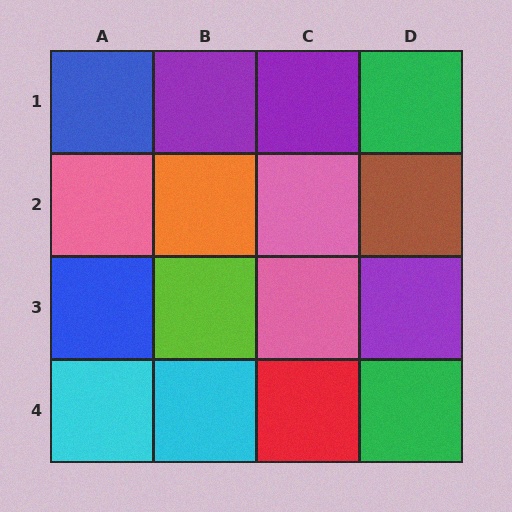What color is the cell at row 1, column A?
Blue.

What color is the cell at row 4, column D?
Green.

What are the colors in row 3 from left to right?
Blue, lime, pink, purple.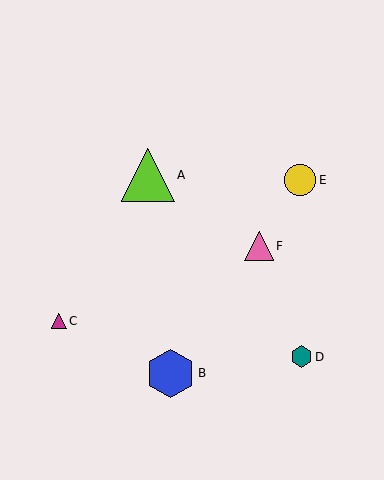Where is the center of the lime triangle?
The center of the lime triangle is at (148, 175).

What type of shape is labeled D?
Shape D is a teal hexagon.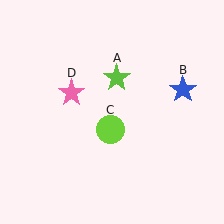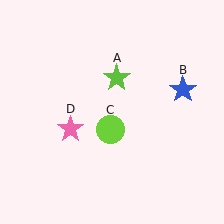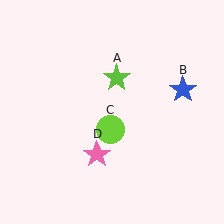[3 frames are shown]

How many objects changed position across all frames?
1 object changed position: pink star (object D).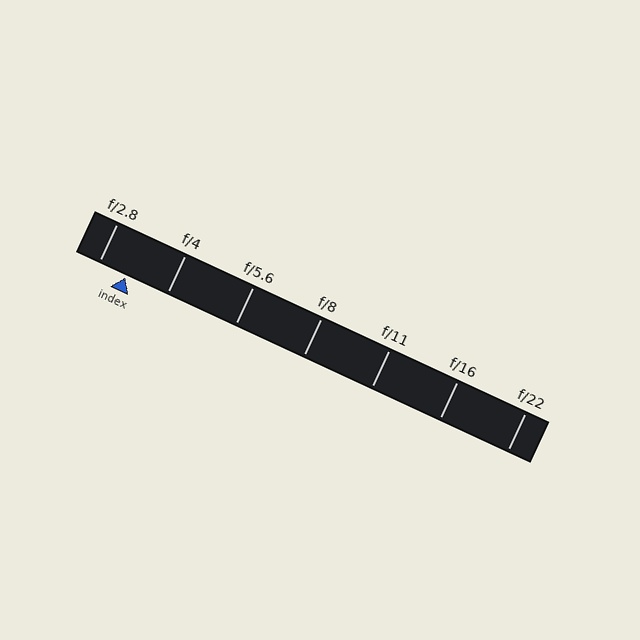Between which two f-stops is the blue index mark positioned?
The index mark is between f/2.8 and f/4.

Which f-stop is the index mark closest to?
The index mark is closest to f/2.8.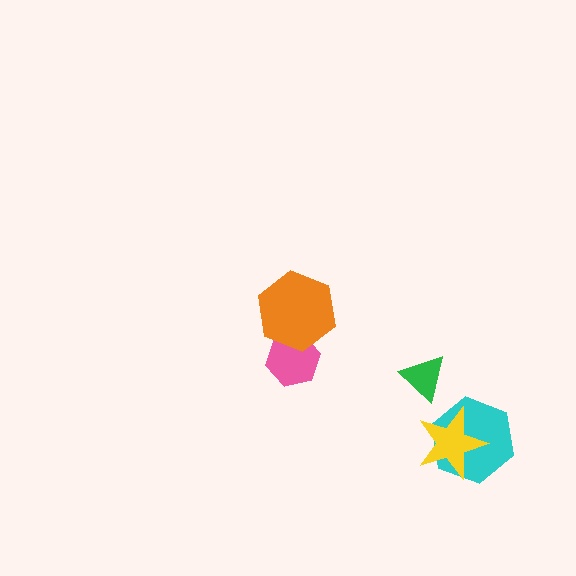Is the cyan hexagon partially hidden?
Yes, it is partially covered by another shape.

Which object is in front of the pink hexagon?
The orange hexagon is in front of the pink hexagon.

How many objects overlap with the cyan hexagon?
1 object overlaps with the cyan hexagon.